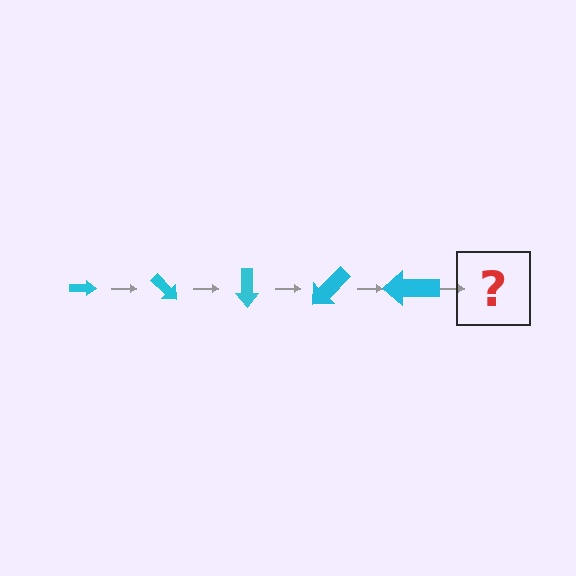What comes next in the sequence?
The next element should be an arrow, larger than the previous one and rotated 225 degrees from the start.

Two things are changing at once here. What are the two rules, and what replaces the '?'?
The two rules are that the arrow grows larger each step and it rotates 45 degrees each step. The '?' should be an arrow, larger than the previous one and rotated 225 degrees from the start.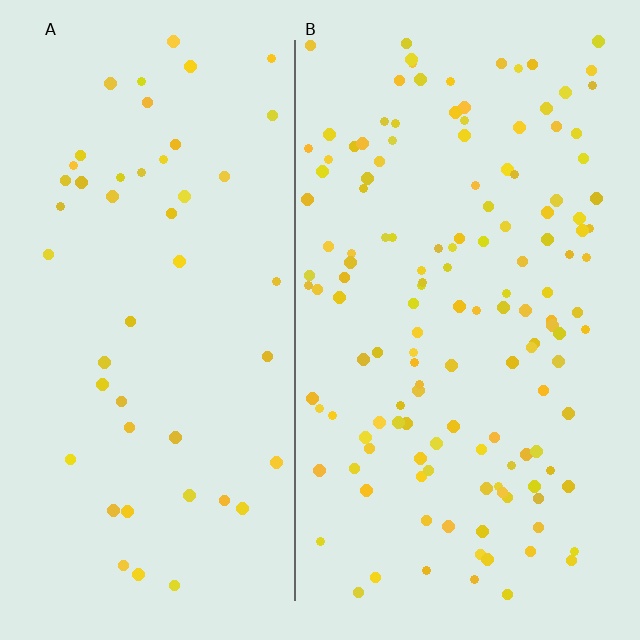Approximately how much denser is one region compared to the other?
Approximately 2.9× — region B over region A.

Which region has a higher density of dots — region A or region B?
B (the right).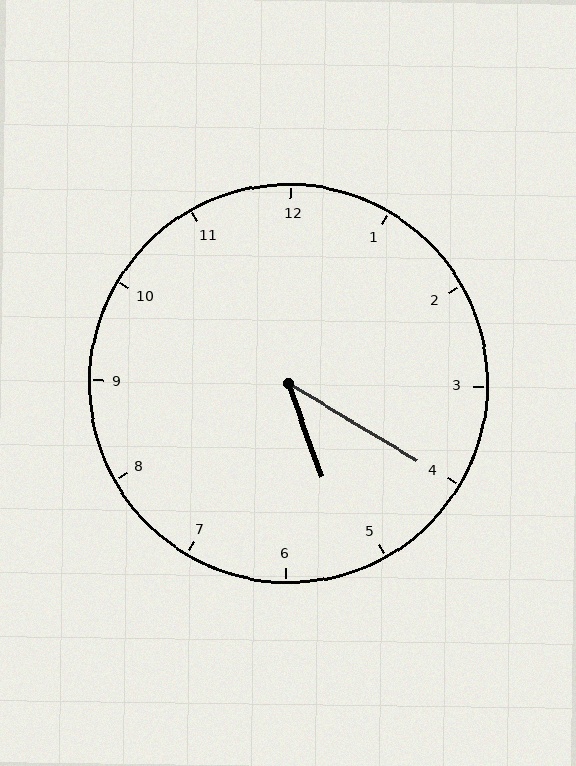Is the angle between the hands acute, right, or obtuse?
It is acute.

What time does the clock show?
5:20.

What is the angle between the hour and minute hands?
Approximately 40 degrees.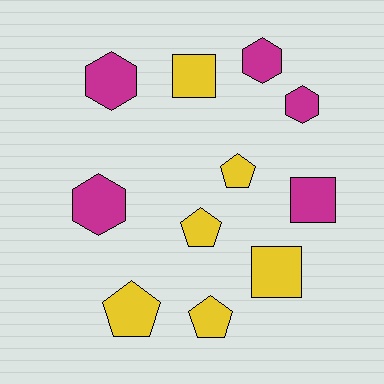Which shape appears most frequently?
Hexagon, with 4 objects.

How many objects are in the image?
There are 11 objects.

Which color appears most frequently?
Yellow, with 6 objects.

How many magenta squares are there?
There is 1 magenta square.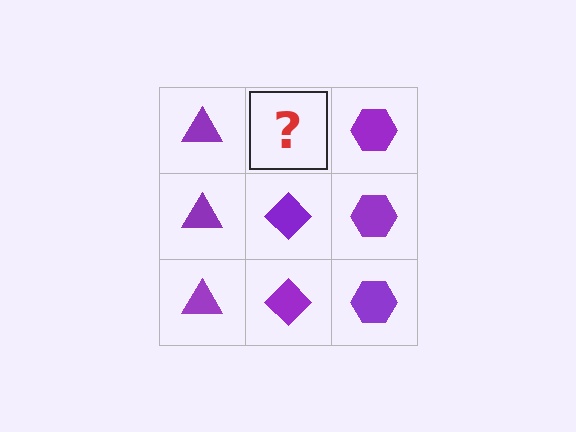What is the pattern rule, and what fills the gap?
The rule is that each column has a consistent shape. The gap should be filled with a purple diamond.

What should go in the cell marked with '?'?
The missing cell should contain a purple diamond.